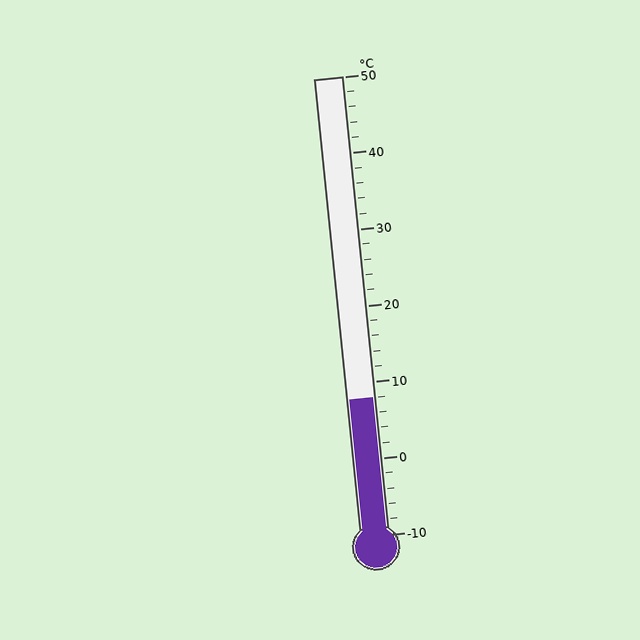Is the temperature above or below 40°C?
The temperature is below 40°C.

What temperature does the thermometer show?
The thermometer shows approximately 8°C.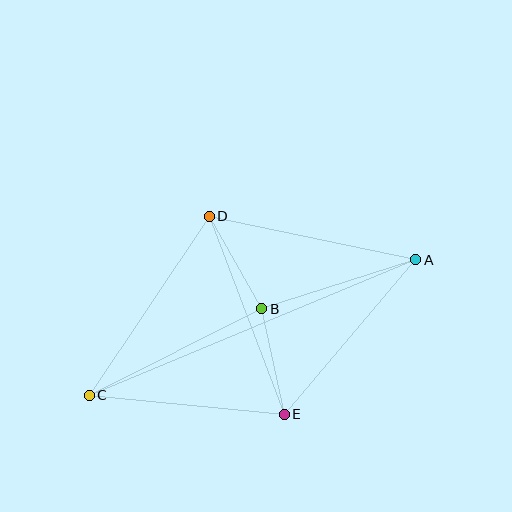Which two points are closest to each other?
Points B and D are closest to each other.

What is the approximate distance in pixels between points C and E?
The distance between C and E is approximately 196 pixels.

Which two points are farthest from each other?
Points A and C are farthest from each other.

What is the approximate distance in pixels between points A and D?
The distance between A and D is approximately 211 pixels.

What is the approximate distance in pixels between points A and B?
The distance between A and B is approximately 161 pixels.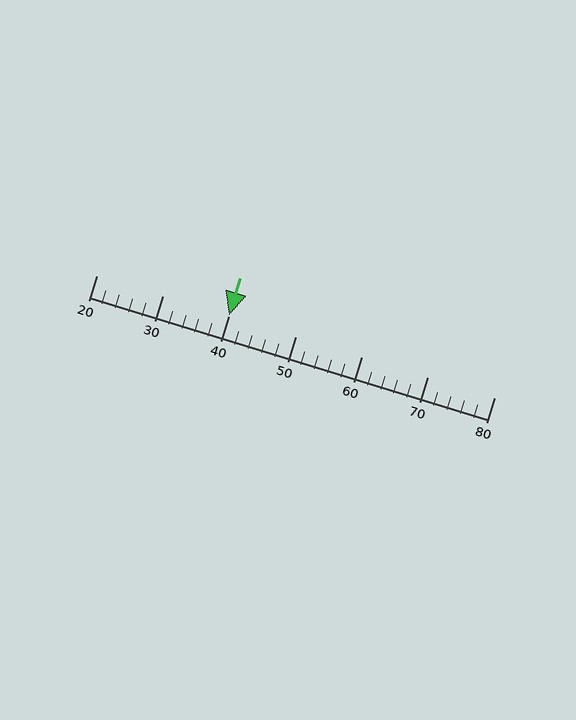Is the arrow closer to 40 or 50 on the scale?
The arrow is closer to 40.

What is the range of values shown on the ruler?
The ruler shows values from 20 to 80.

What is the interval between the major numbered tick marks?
The major tick marks are spaced 10 units apart.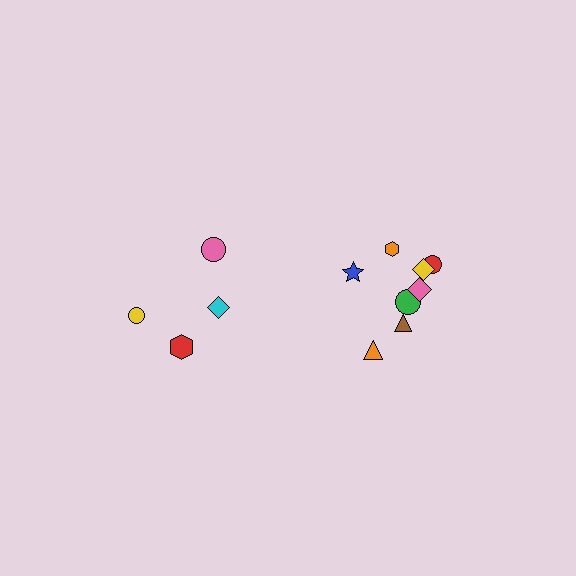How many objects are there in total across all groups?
There are 12 objects.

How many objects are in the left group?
There are 4 objects.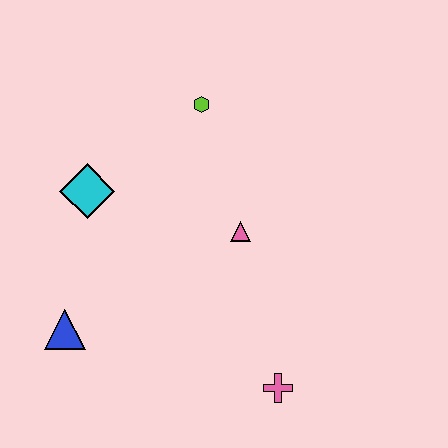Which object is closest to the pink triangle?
The lime hexagon is closest to the pink triangle.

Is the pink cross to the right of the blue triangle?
Yes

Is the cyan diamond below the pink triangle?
No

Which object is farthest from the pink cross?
The lime hexagon is farthest from the pink cross.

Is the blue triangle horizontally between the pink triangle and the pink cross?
No